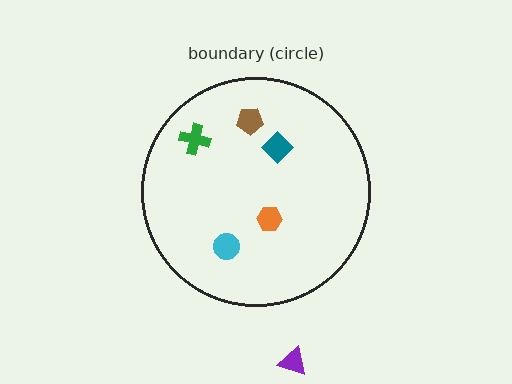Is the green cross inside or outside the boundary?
Inside.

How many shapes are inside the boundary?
5 inside, 1 outside.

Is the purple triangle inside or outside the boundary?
Outside.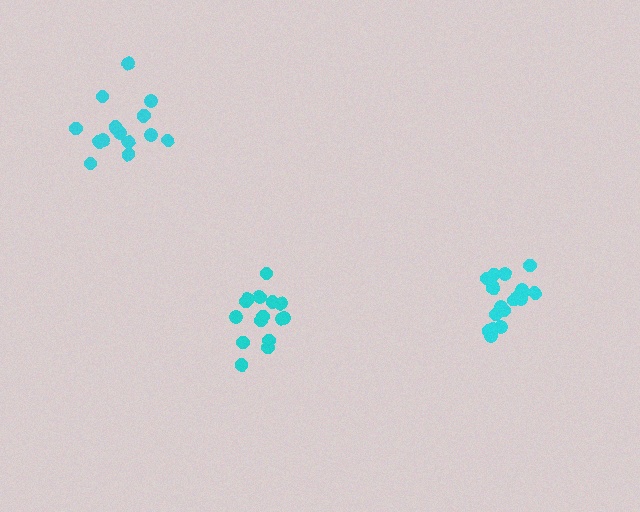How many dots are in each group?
Group 1: 19 dots, Group 2: 16 dots, Group 3: 15 dots (50 total).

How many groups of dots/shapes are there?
There are 3 groups.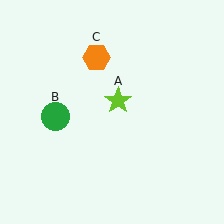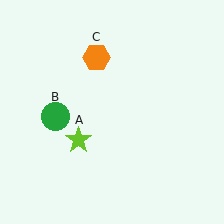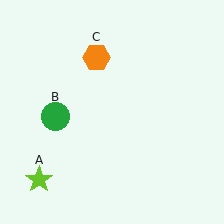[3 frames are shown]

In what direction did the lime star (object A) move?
The lime star (object A) moved down and to the left.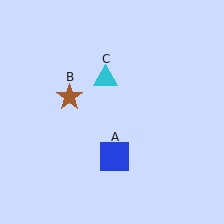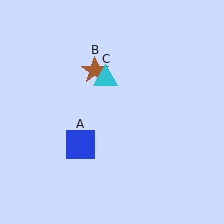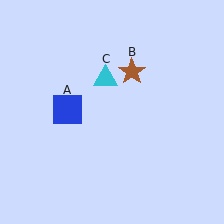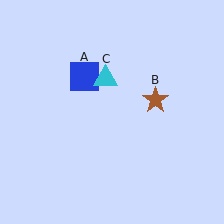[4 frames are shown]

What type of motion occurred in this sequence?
The blue square (object A), brown star (object B) rotated clockwise around the center of the scene.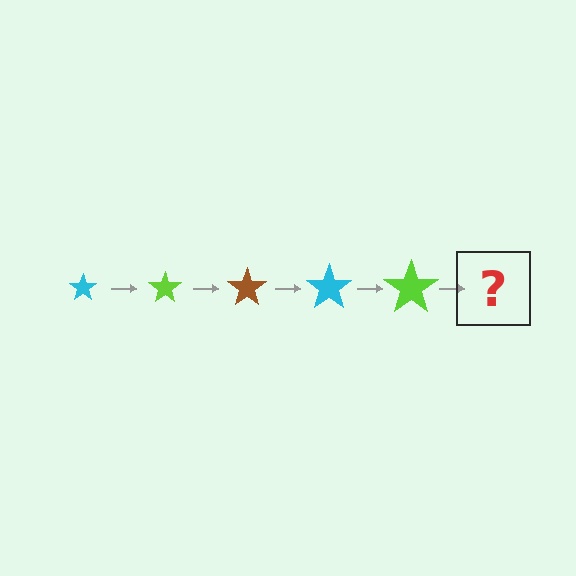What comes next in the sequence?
The next element should be a brown star, larger than the previous one.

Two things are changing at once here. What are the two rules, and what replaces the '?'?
The two rules are that the star grows larger each step and the color cycles through cyan, lime, and brown. The '?' should be a brown star, larger than the previous one.